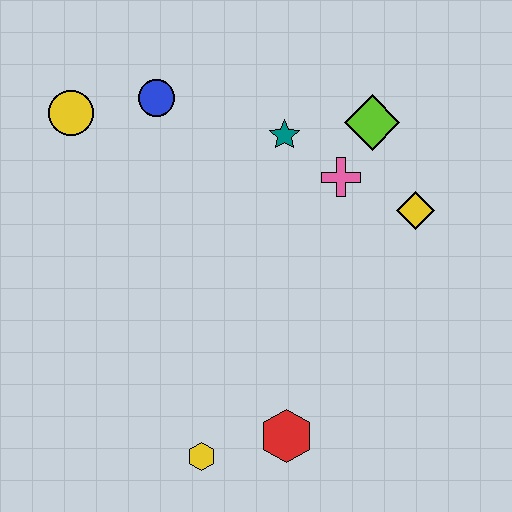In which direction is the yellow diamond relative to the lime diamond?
The yellow diamond is below the lime diamond.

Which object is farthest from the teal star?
The yellow hexagon is farthest from the teal star.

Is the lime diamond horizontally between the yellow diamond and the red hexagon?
Yes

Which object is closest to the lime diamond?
The pink cross is closest to the lime diamond.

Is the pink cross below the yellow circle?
Yes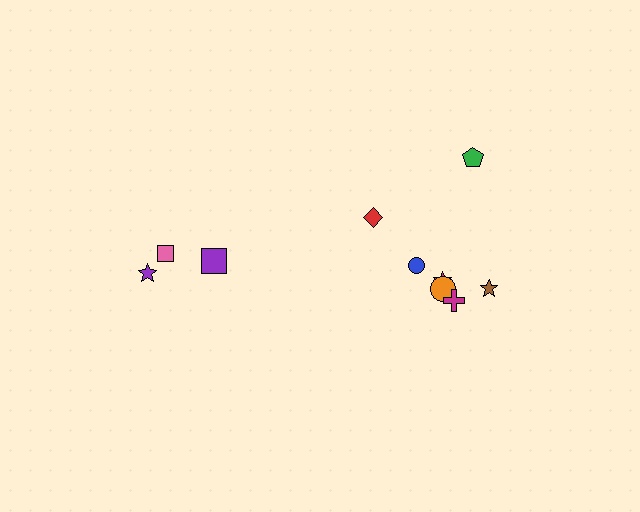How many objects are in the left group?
There are 3 objects.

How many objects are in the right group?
There are 7 objects.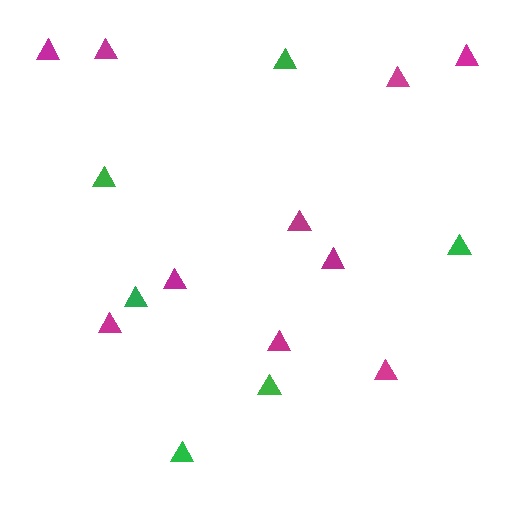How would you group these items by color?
There are 2 groups: one group of green triangles (6) and one group of magenta triangles (10).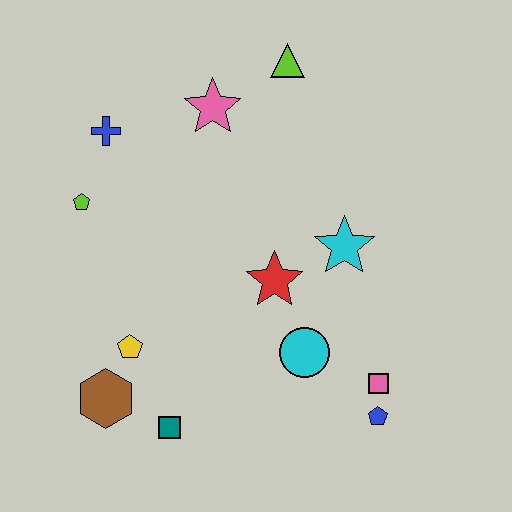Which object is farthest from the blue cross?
The blue pentagon is farthest from the blue cross.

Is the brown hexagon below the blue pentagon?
No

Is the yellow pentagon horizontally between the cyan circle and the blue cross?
Yes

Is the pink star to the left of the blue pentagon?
Yes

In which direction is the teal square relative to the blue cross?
The teal square is below the blue cross.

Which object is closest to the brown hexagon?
The yellow pentagon is closest to the brown hexagon.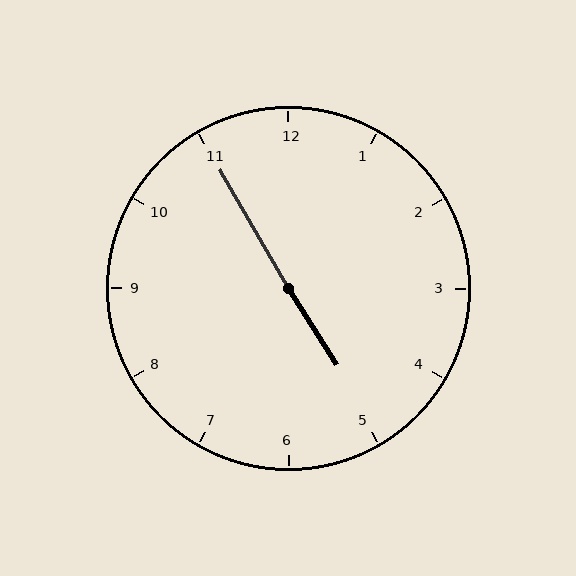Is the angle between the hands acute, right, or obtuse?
It is obtuse.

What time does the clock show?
4:55.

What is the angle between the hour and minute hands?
Approximately 178 degrees.